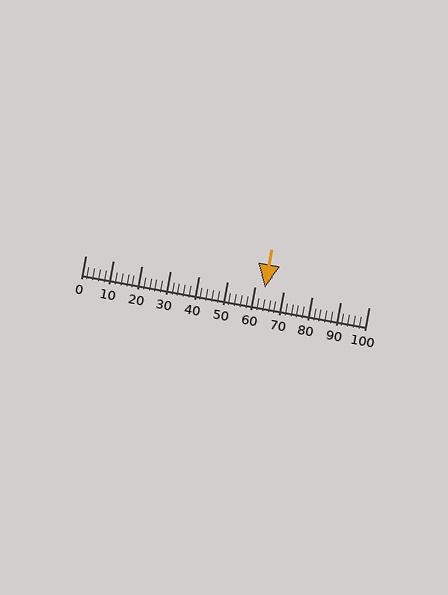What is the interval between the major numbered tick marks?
The major tick marks are spaced 10 units apart.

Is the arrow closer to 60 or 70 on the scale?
The arrow is closer to 60.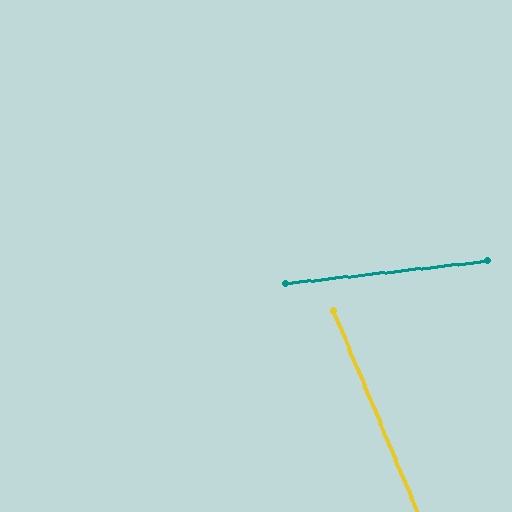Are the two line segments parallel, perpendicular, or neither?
Neither parallel nor perpendicular — they differ by about 74°.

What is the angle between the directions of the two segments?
Approximately 74 degrees.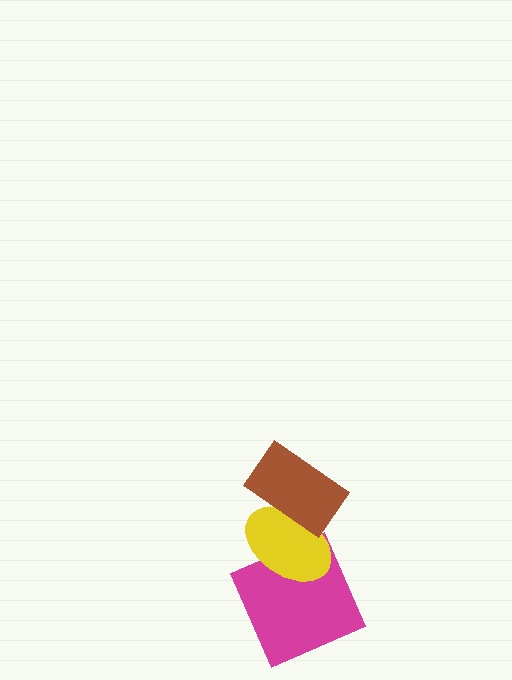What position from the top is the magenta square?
The magenta square is 3rd from the top.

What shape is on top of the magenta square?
The yellow ellipse is on top of the magenta square.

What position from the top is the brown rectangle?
The brown rectangle is 1st from the top.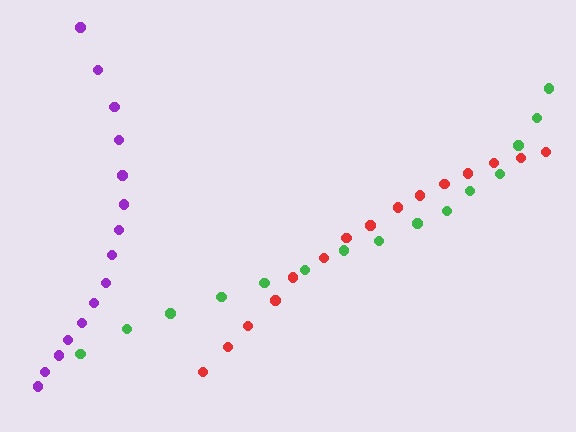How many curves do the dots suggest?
There are 3 distinct paths.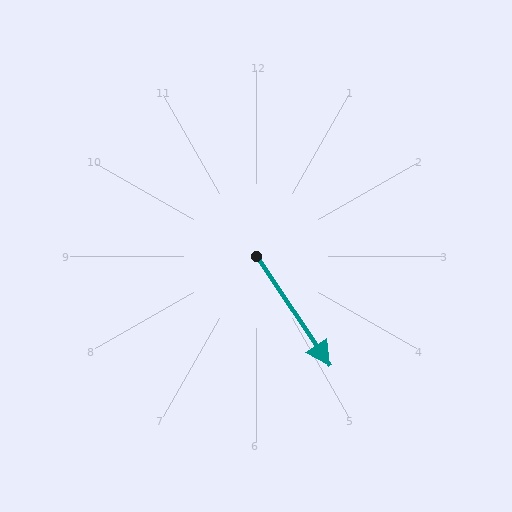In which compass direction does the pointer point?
Southeast.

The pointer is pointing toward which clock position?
Roughly 5 o'clock.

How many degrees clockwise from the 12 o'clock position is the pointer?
Approximately 146 degrees.